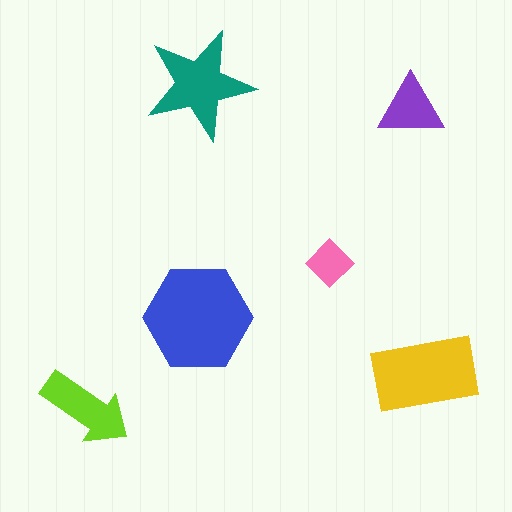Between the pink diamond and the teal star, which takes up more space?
The teal star.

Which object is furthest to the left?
The lime arrow is leftmost.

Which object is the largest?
The blue hexagon.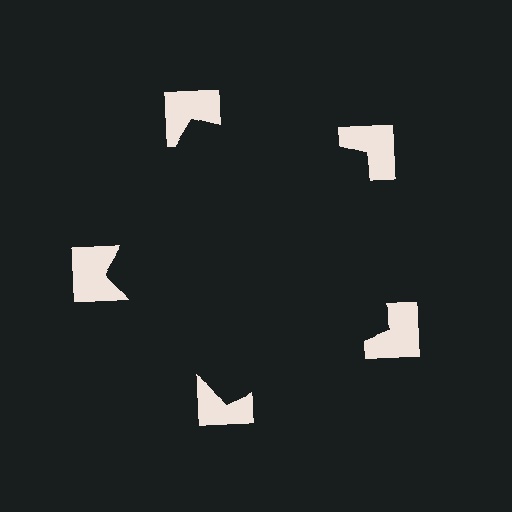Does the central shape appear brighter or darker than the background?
It typically appears slightly darker than the background, even though no actual brightness change is drawn.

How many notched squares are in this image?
There are 5 — one at each vertex of the illusory pentagon.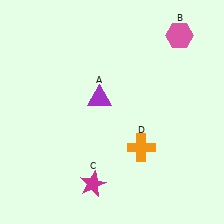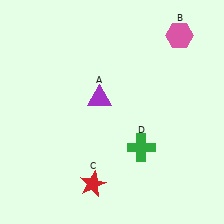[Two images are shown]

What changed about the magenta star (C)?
In Image 1, C is magenta. In Image 2, it changed to red.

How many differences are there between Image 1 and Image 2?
There are 2 differences between the two images.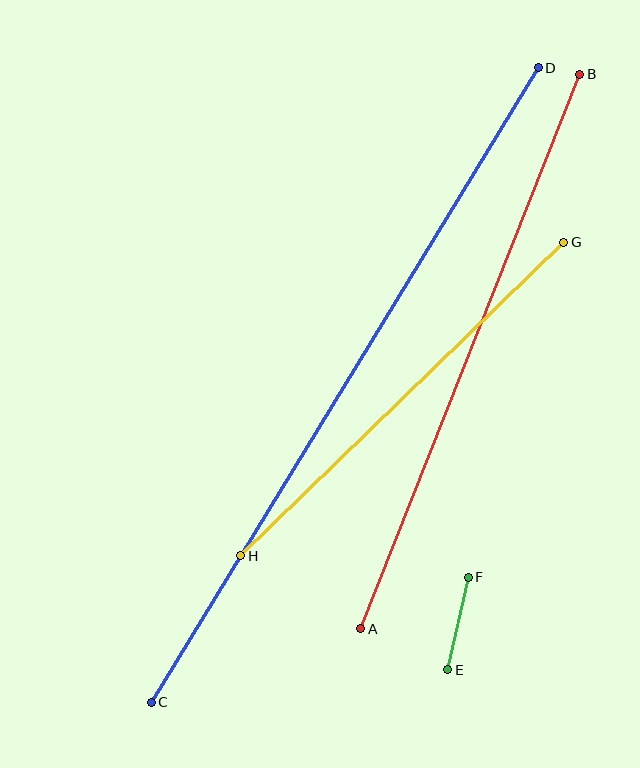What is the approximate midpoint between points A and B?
The midpoint is at approximately (470, 351) pixels.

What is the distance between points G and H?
The distance is approximately 450 pixels.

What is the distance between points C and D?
The distance is approximately 744 pixels.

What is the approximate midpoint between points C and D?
The midpoint is at approximately (345, 385) pixels.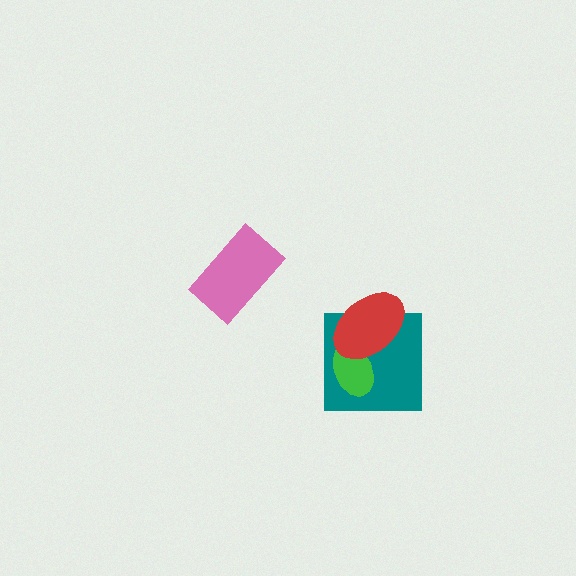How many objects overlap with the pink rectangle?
0 objects overlap with the pink rectangle.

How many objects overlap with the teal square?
2 objects overlap with the teal square.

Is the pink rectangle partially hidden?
No, no other shape covers it.